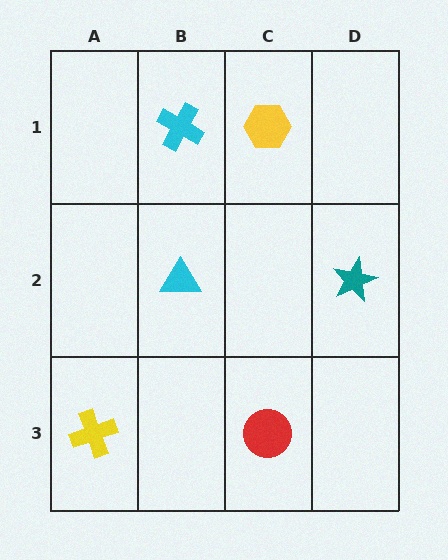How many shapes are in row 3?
2 shapes.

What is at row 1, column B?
A cyan cross.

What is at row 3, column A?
A yellow cross.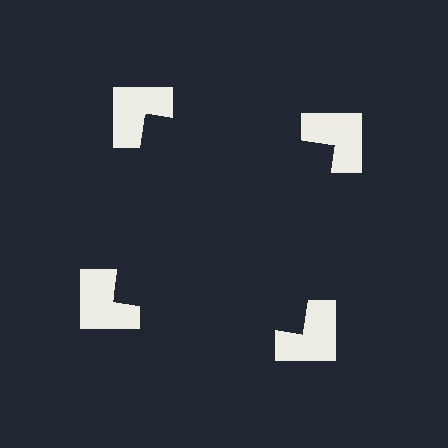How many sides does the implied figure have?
4 sides.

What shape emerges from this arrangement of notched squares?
An illusory square — its edges are inferred from the aligned wedge cuts in the notched squares, not physically drawn.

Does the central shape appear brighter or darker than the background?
It typically appears slightly darker than the background, even though no actual brightness change is drawn.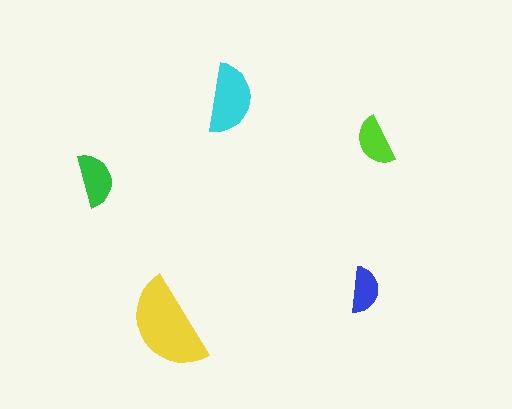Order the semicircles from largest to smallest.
the yellow one, the cyan one, the green one, the lime one, the blue one.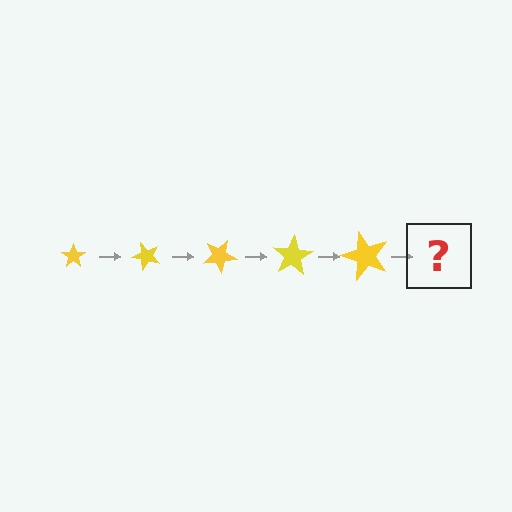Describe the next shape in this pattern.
It should be a star, larger than the previous one and rotated 250 degrees from the start.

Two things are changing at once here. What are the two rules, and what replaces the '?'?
The two rules are that the star grows larger each step and it rotates 50 degrees each step. The '?' should be a star, larger than the previous one and rotated 250 degrees from the start.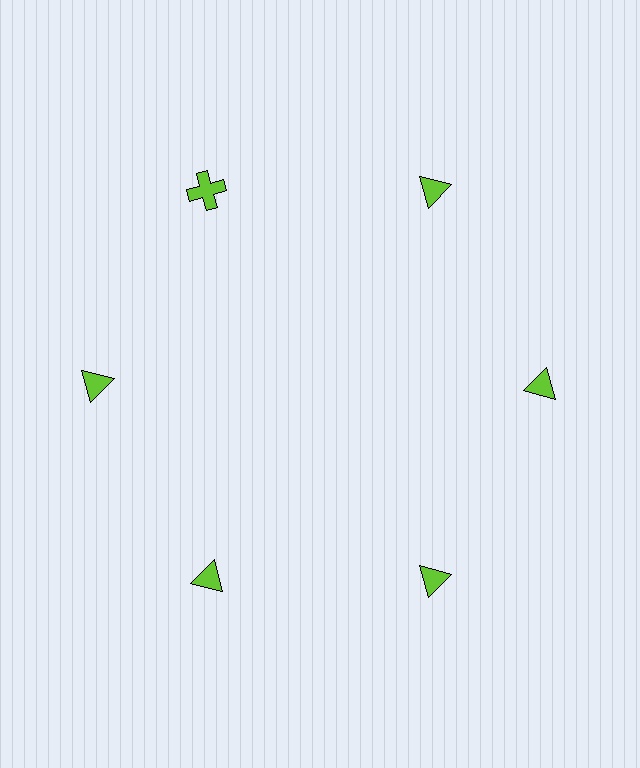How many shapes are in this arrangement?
There are 6 shapes arranged in a ring pattern.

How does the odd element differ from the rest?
It has a different shape: cross instead of triangle.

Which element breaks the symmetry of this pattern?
The lime cross at roughly the 11 o'clock position breaks the symmetry. All other shapes are lime triangles.